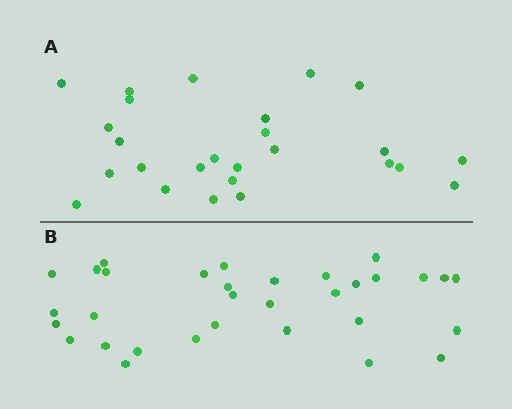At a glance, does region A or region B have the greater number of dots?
Region B (the bottom region) has more dots.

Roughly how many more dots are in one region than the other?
Region B has about 6 more dots than region A.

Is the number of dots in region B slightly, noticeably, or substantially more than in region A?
Region B has only slightly more — the two regions are fairly close. The ratio is roughly 1.2 to 1.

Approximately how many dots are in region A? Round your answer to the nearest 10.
About 30 dots. (The exact count is 26, which rounds to 30.)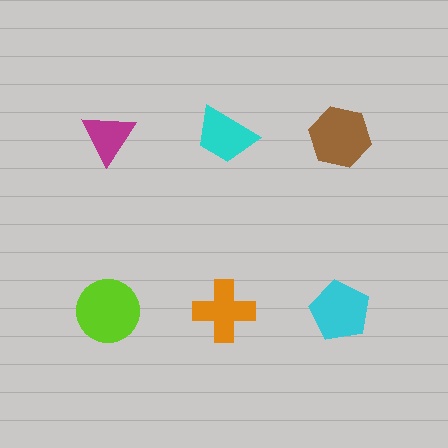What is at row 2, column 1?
A lime circle.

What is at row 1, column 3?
A brown hexagon.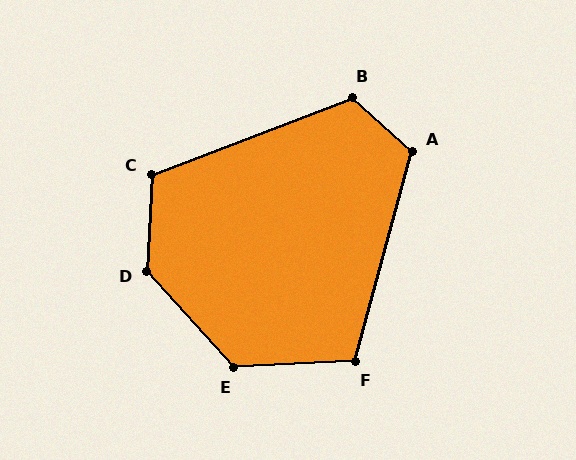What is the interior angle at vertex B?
Approximately 117 degrees (obtuse).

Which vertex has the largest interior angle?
D, at approximately 135 degrees.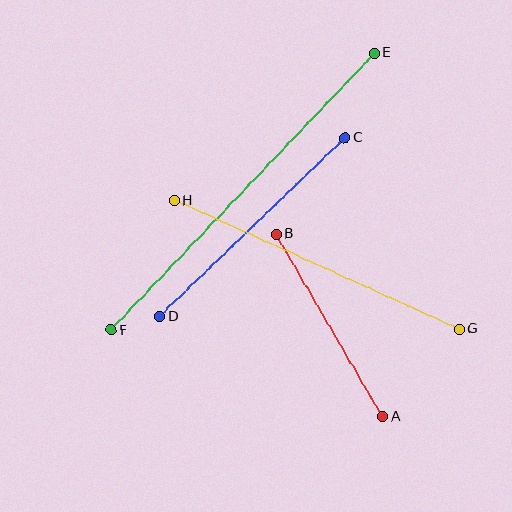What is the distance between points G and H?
The distance is approximately 312 pixels.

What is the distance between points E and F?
The distance is approximately 382 pixels.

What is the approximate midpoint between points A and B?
The midpoint is at approximately (329, 325) pixels.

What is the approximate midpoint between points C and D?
The midpoint is at approximately (252, 227) pixels.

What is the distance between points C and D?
The distance is approximately 258 pixels.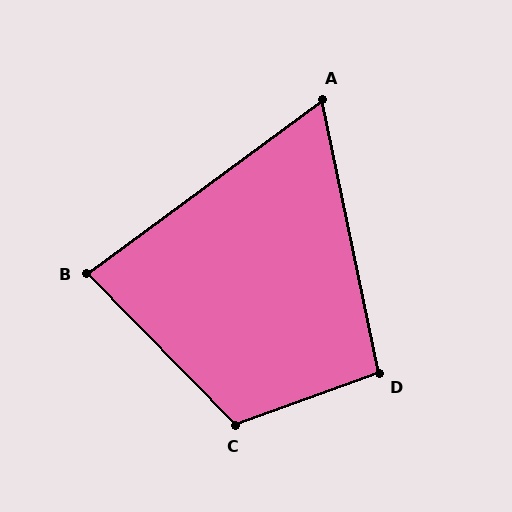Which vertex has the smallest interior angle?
A, at approximately 65 degrees.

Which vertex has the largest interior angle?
C, at approximately 115 degrees.